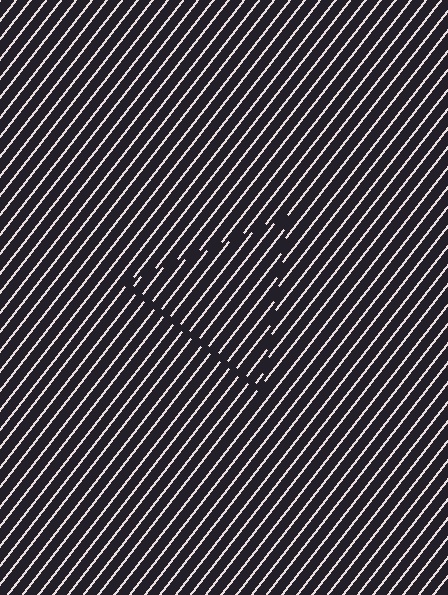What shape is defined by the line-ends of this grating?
An illusory triangle. The interior of the shape contains the same grating, shifted by half a period — the contour is defined by the phase discontinuity where line-ends from the inner and outer gratings abut.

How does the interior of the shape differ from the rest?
The interior of the shape contains the same grating, shifted by half a period — the contour is defined by the phase discontinuity where line-ends from the inner and outer gratings abut.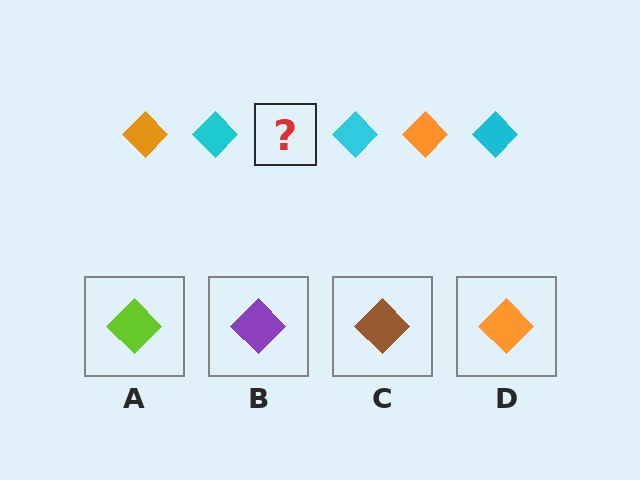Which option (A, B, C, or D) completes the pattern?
D.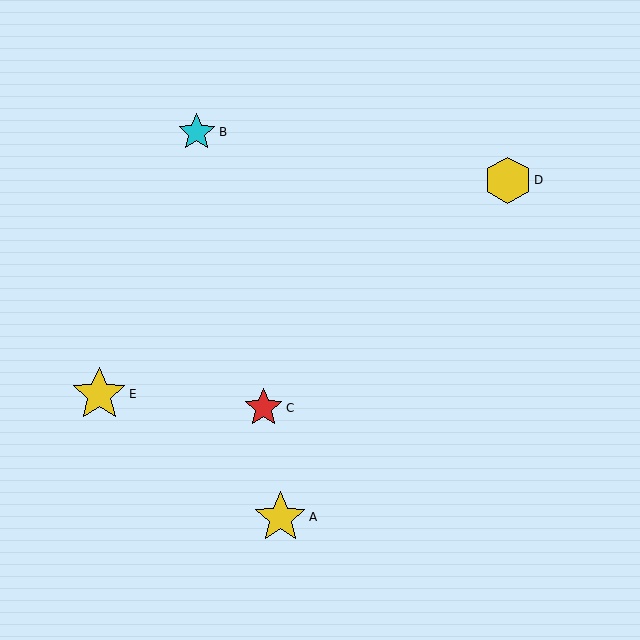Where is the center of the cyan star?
The center of the cyan star is at (197, 132).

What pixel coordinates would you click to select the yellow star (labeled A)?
Click at (280, 517) to select the yellow star A.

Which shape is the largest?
The yellow star (labeled E) is the largest.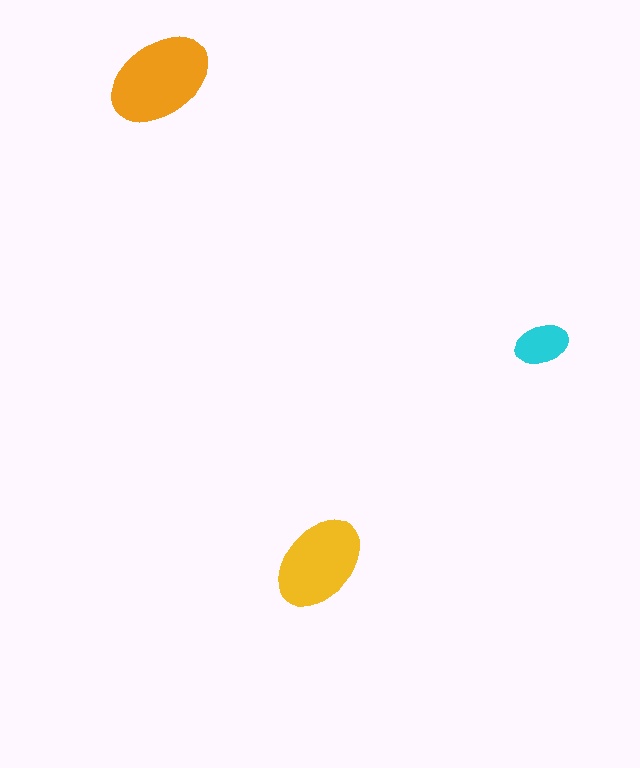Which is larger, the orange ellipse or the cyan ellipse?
The orange one.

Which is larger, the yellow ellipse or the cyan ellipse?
The yellow one.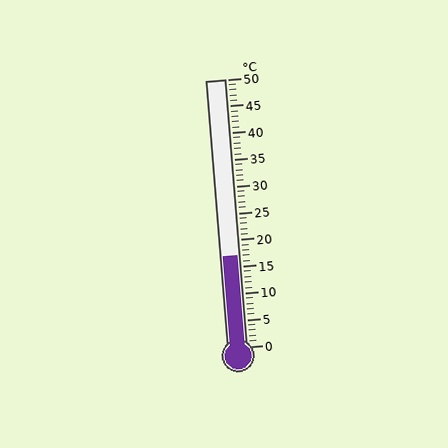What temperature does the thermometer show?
The thermometer shows approximately 17°C.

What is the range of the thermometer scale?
The thermometer scale ranges from 0°C to 50°C.